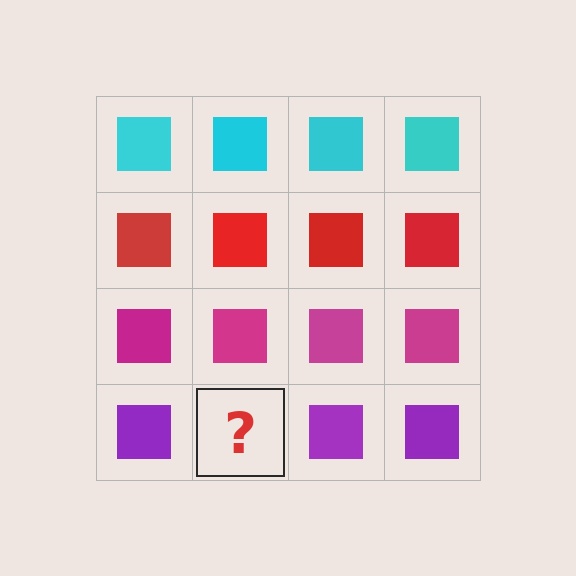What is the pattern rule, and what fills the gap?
The rule is that each row has a consistent color. The gap should be filled with a purple square.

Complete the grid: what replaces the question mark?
The question mark should be replaced with a purple square.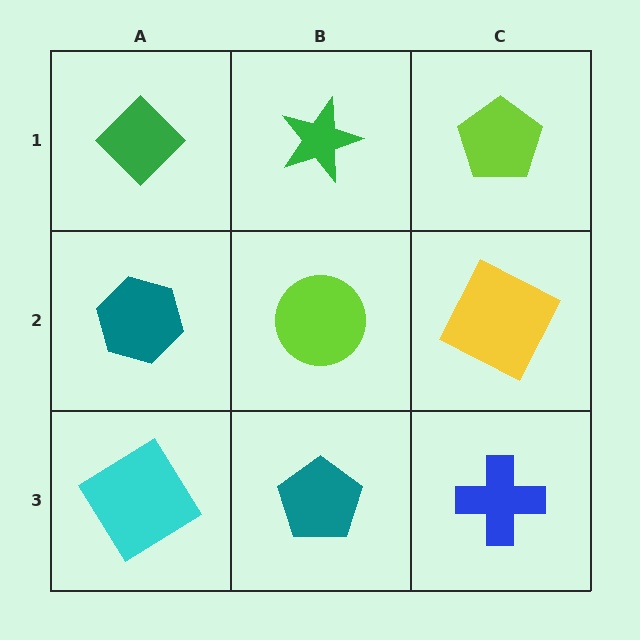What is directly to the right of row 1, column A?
A green star.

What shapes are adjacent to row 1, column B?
A lime circle (row 2, column B), a green diamond (row 1, column A), a lime pentagon (row 1, column C).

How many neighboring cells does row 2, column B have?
4.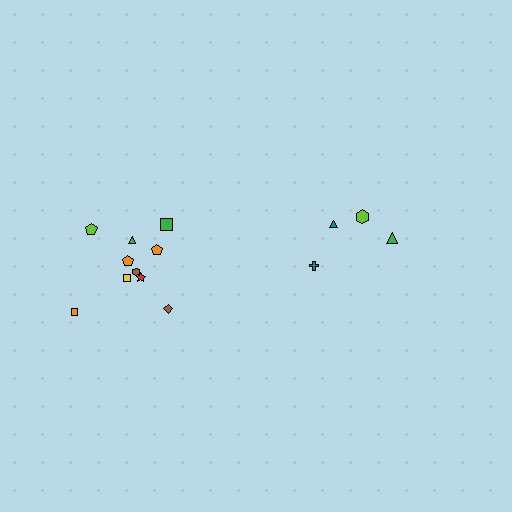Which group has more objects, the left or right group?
The left group.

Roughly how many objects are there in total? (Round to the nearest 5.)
Roughly 15 objects in total.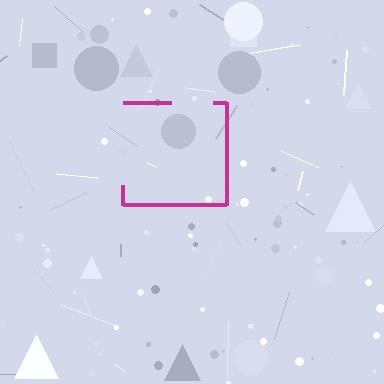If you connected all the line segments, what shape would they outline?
They would outline a square.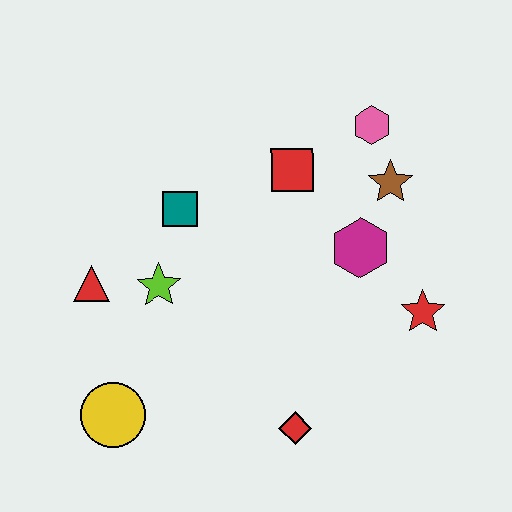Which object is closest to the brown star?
The pink hexagon is closest to the brown star.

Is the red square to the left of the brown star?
Yes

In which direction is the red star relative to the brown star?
The red star is below the brown star.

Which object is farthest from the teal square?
The red star is farthest from the teal square.